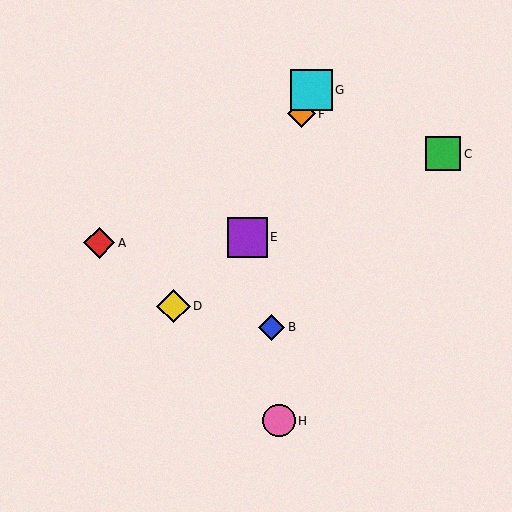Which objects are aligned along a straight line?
Objects E, F, G are aligned along a straight line.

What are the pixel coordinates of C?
Object C is at (443, 154).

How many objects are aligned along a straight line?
3 objects (E, F, G) are aligned along a straight line.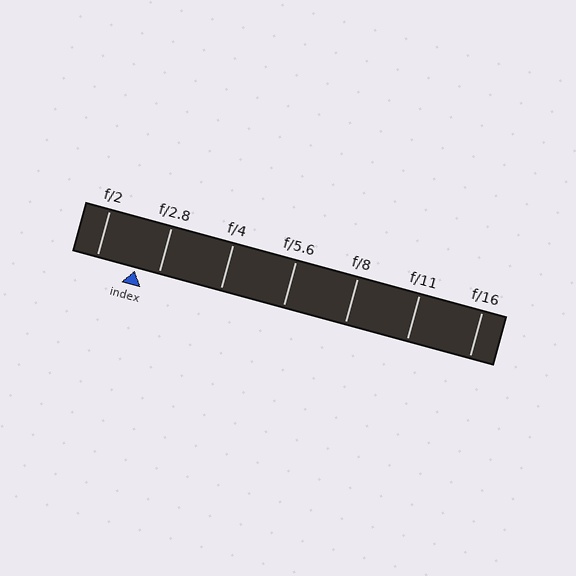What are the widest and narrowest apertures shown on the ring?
The widest aperture shown is f/2 and the narrowest is f/16.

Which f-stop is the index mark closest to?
The index mark is closest to f/2.8.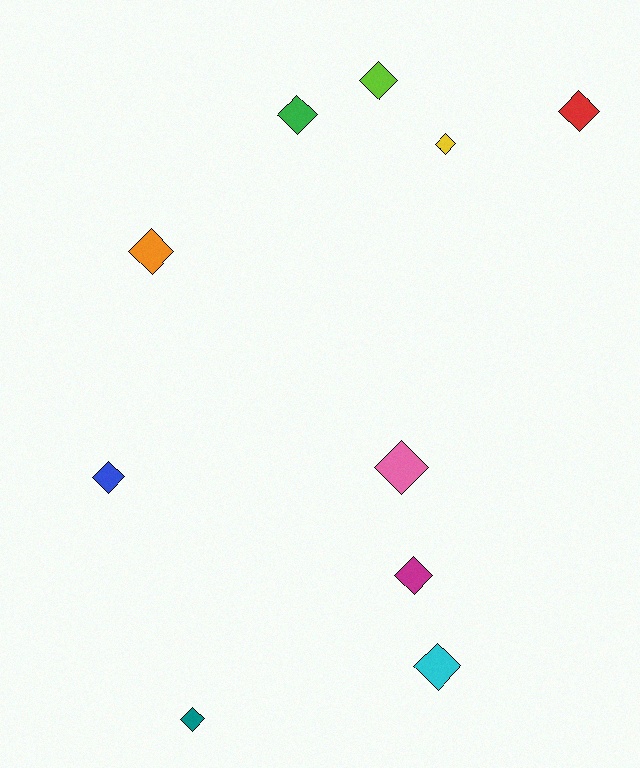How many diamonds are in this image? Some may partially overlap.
There are 10 diamonds.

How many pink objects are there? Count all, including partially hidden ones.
There is 1 pink object.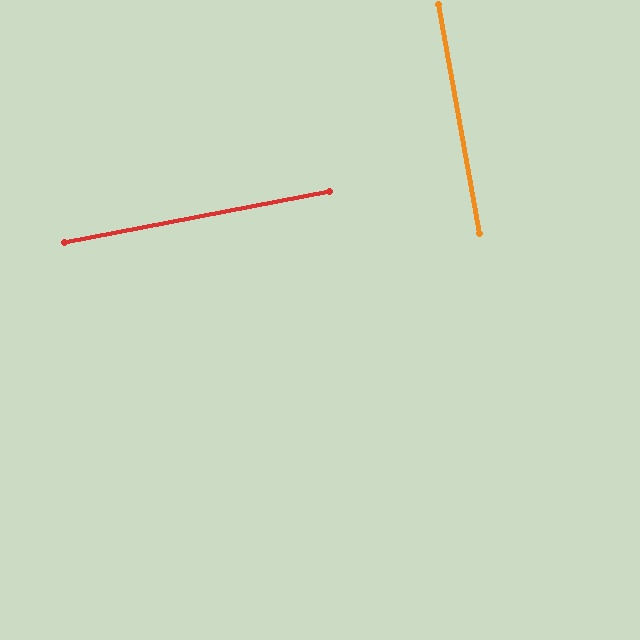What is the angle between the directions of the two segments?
Approximately 89 degrees.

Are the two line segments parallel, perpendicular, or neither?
Perpendicular — they meet at approximately 89°.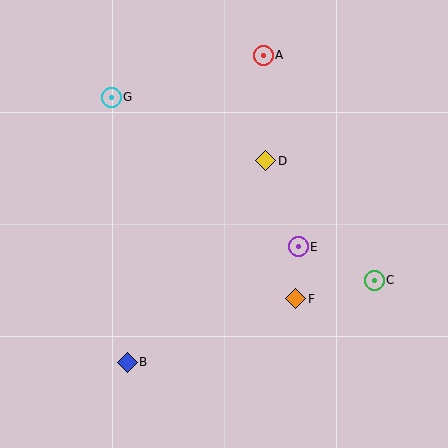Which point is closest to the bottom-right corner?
Point C is closest to the bottom-right corner.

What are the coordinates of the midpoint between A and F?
The midpoint between A and F is at (280, 177).